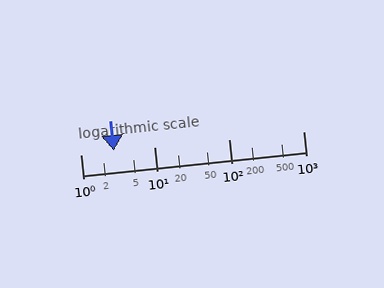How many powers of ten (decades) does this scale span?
The scale spans 3 decades, from 1 to 1000.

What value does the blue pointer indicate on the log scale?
The pointer indicates approximately 2.8.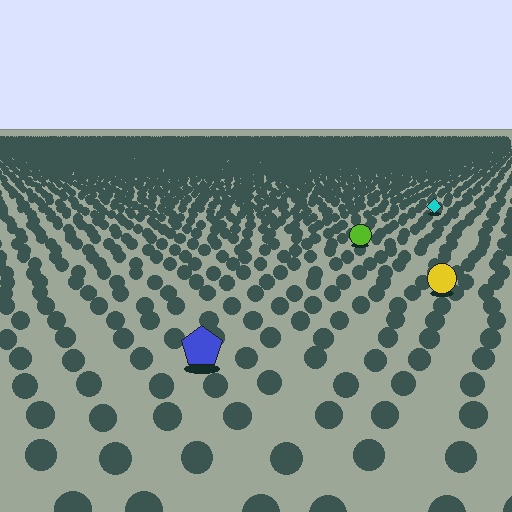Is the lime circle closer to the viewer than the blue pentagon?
No. The blue pentagon is closer — you can tell from the texture gradient: the ground texture is coarser near it.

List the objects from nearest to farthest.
From nearest to farthest: the blue pentagon, the yellow circle, the lime circle, the cyan diamond.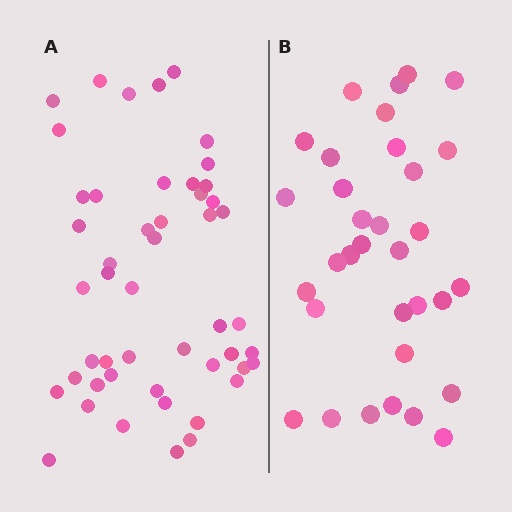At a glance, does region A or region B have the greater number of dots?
Region A (the left region) has more dots.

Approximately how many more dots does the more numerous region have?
Region A has approximately 15 more dots than region B.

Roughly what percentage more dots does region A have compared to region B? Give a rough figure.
About 50% more.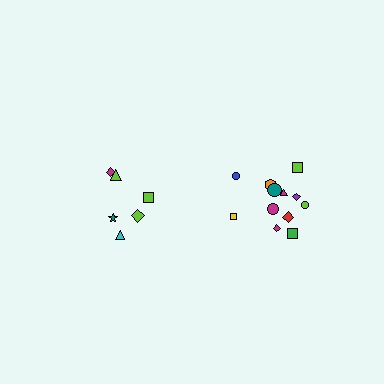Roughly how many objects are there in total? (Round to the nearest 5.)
Roughly 20 objects in total.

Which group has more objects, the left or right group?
The right group.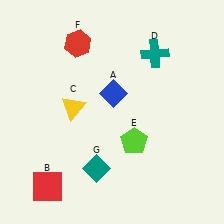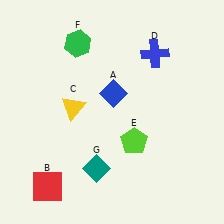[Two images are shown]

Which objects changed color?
D changed from teal to blue. F changed from red to green.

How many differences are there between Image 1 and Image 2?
There are 2 differences between the two images.